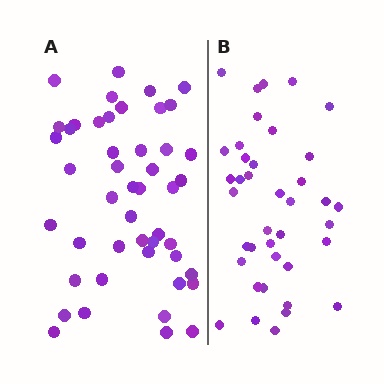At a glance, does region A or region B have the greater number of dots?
Region A (the left region) has more dots.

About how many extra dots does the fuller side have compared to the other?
Region A has roughly 8 or so more dots than region B.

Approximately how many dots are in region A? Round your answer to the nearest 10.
About 50 dots. (The exact count is 47, which rounds to 50.)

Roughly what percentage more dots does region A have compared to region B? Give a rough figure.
About 20% more.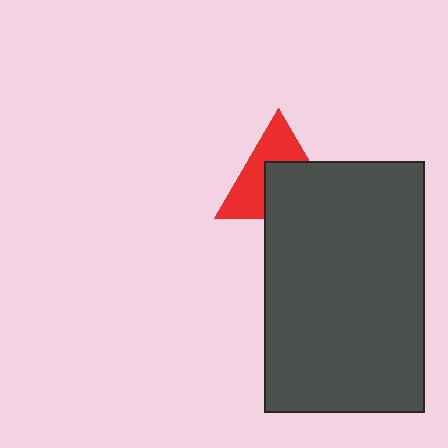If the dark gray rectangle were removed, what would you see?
You would see the complete red triangle.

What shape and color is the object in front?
The object in front is a dark gray rectangle.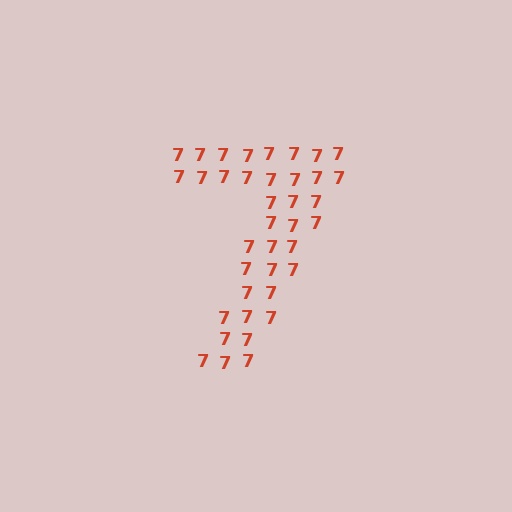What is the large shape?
The large shape is the digit 7.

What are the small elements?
The small elements are digit 7's.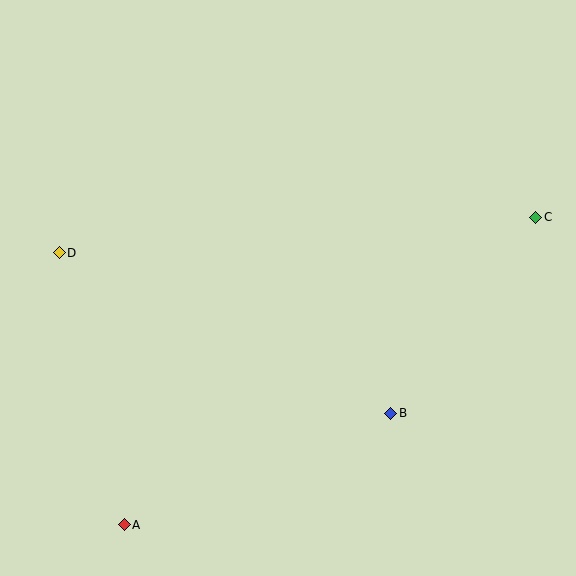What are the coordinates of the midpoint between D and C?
The midpoint between D and C is at (297, 235).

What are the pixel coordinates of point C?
Point C is at (536, 217).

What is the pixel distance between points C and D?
The distance between C and D is 478 pixels.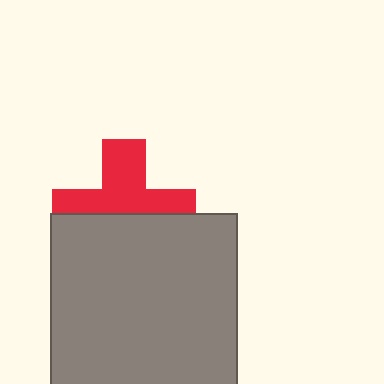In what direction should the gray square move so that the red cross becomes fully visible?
The gray square should move down. That is the shortest direction to clear the overlap and leave the red cross fully visible.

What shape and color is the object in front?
The object in front is a gray square.